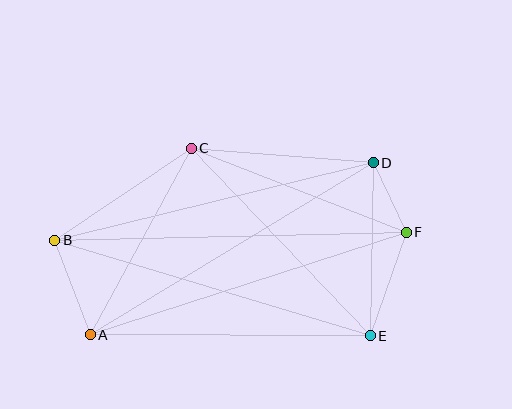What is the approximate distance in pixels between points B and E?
The distance between B and E is approximately 330 pixels.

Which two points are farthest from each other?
Points B and F are farthest from each other.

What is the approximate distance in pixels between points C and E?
The distance between C and E is approximately 259 pixels.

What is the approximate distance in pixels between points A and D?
The distance between A and D is approximately 331 pixels.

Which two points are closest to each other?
Points D and F are closest to each other.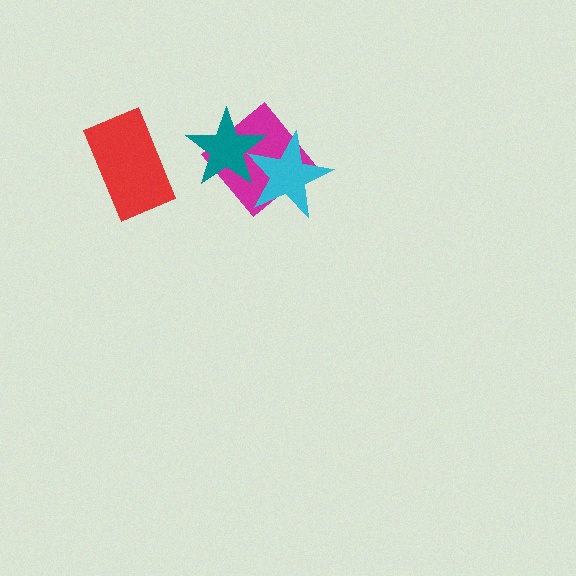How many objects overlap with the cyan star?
2 objects overlap with the cyan star.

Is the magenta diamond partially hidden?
Yes, it is partially covered by another shape.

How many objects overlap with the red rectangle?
0 objects overlap with the red rectangle.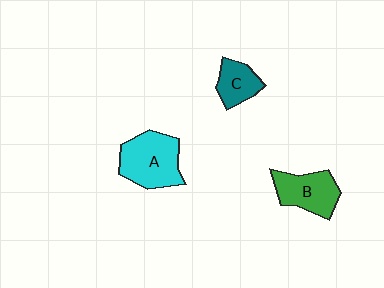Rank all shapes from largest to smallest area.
From largest to smallest: A (cyan), B (green), C (teal).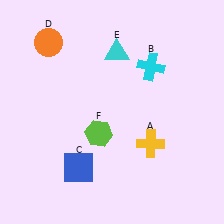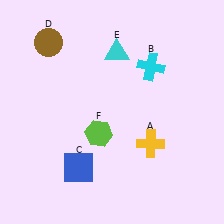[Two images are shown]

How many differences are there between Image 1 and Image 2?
There is 1 difference between the two images.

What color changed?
The circle (D) changed from orange in Image 1 to brown in Image 2.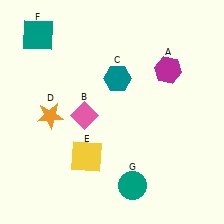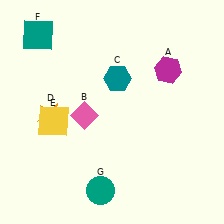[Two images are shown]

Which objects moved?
The objects that moved are: the yellow square (E), the teal circle (G).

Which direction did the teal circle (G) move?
The teal circle (G) moved left.